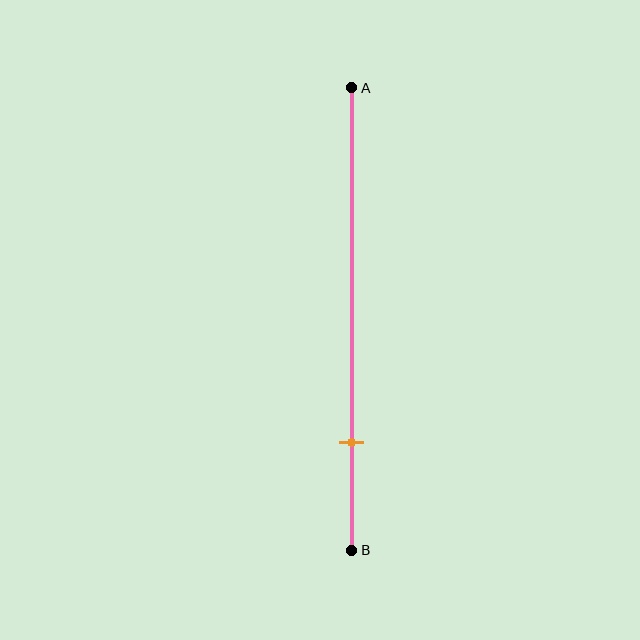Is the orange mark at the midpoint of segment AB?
No, the mark is at about 75% from A, not at the 50% midpoint.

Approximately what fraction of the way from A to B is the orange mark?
The orange mark is approximately 75% of the way from A to B.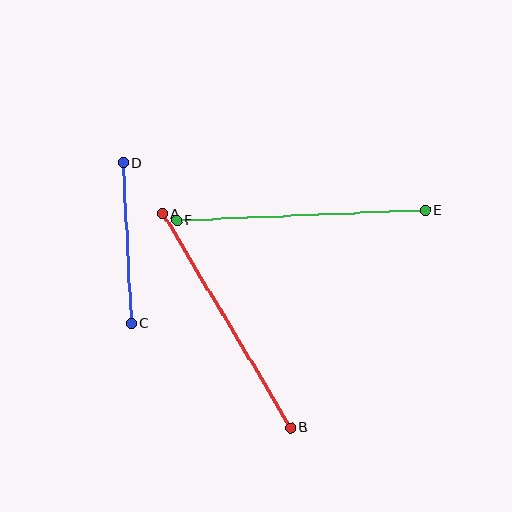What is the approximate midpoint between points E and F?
The midpoint is at approximately (301, 215) pixels.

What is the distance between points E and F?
The distance is approximately 249 pixels.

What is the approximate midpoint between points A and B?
The midpoint is at approximately (227, 321) pixels.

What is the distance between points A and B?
The distance is approximately 249 pixels.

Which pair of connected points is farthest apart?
Points A and B are farthest apart.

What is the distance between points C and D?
The distance is approximately 161 pixels.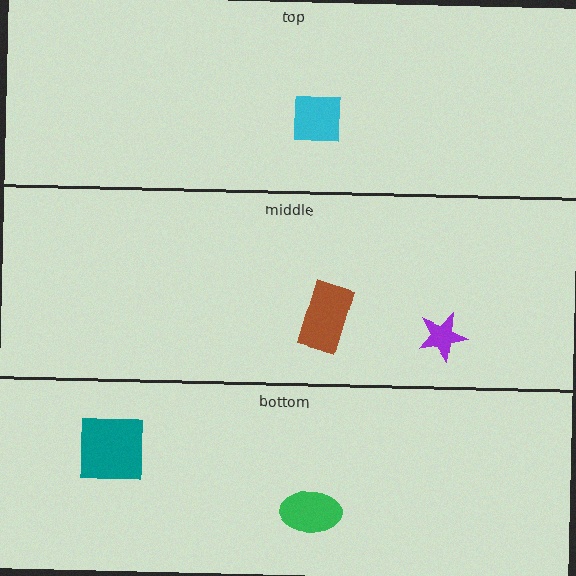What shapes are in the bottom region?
The teal square, the green ellipse.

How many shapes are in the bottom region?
2.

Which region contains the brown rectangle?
The middle region.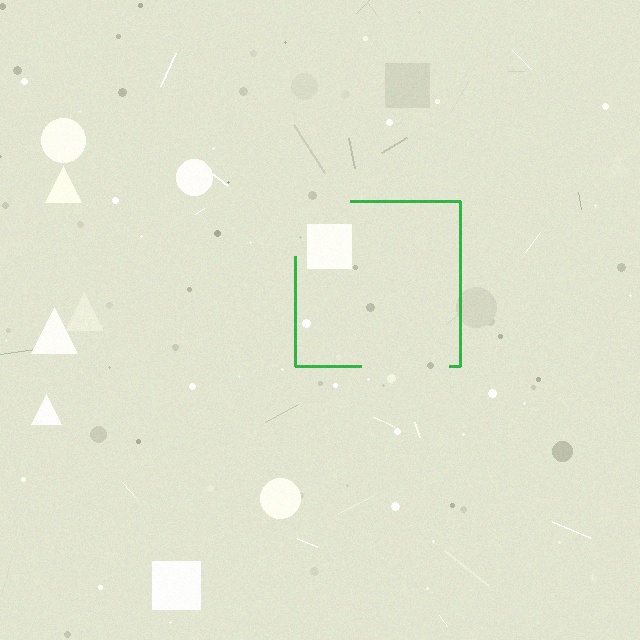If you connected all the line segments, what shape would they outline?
They would outline a square.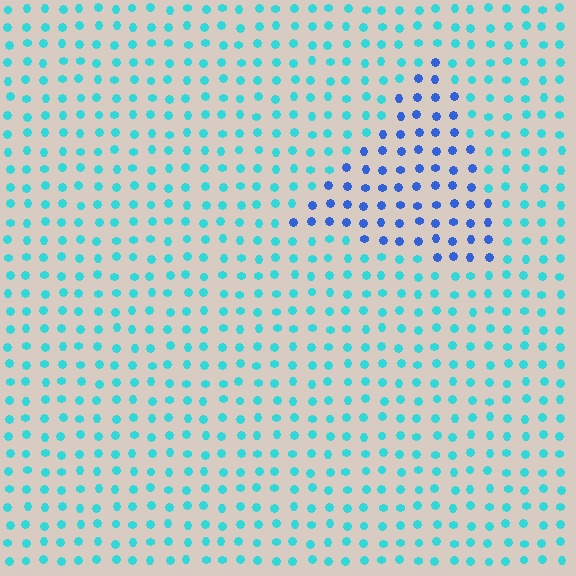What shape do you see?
I see a triangle.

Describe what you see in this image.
The image is filled with small cyan elements in a uniform arrangement. A triangle-shaped region is visible where the elements are tinted to a slightly different hue, forming a subtle color boundary.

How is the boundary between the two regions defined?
The boundary is defined purely by a slight shift in hue (about 43 degrees). Spacing, size, and orientation are identical on both sides.